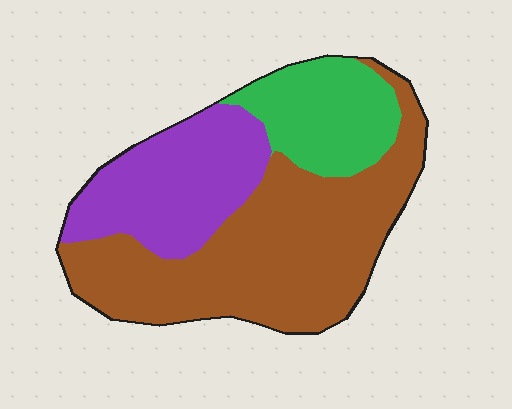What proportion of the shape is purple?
Purple covers roughly 25% of the shape.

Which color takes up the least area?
Green, at roughly 20%.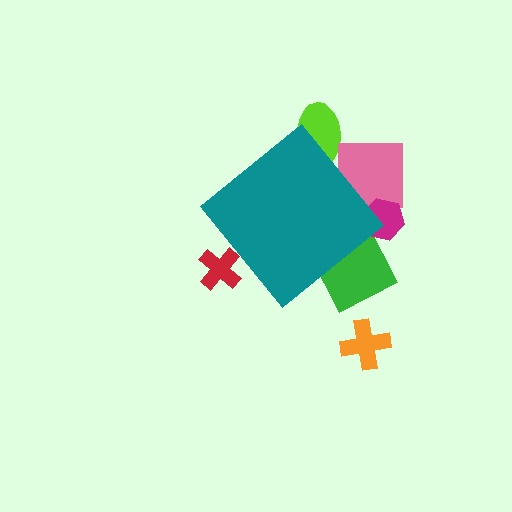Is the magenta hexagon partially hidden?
Yes, the magenta hexagon is partially hidden behind the teal diamond.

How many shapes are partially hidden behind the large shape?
5 shapes are partially hidden.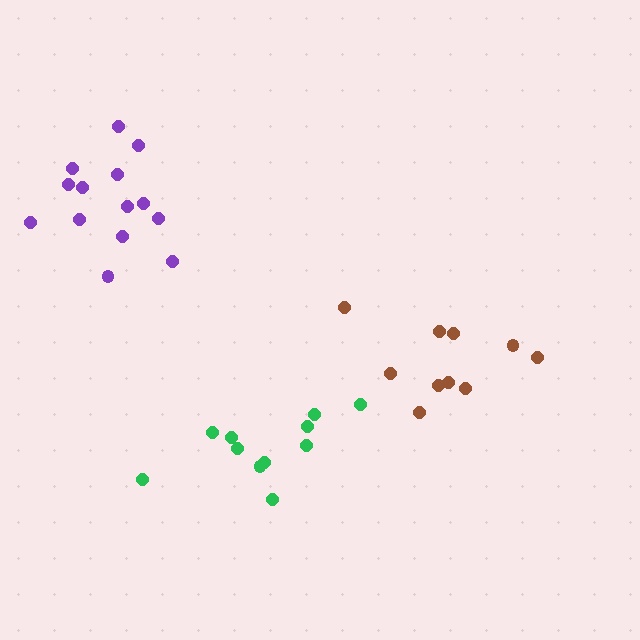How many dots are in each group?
Group 1: 11 dots, Group 2: 10 dots, Group 3: 14 dots (35 total).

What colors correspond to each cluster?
The clusters are colored: green, brown, purple.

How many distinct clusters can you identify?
There are 3 distinct clusters.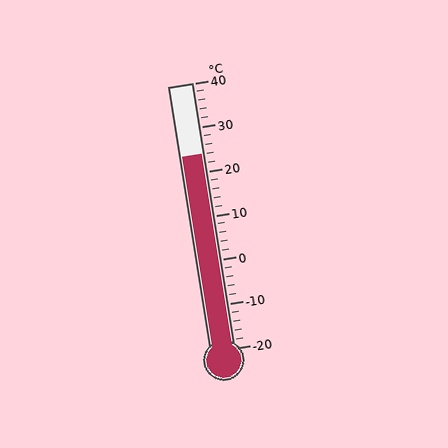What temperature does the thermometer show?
The thermometer shows approximately 24°C.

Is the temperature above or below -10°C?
The temperature is above -10°C.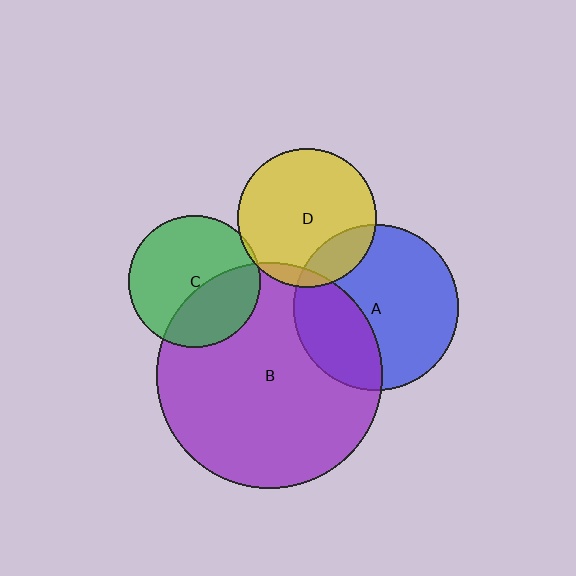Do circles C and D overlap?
Yes.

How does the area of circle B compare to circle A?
Approximately 1.9 times.